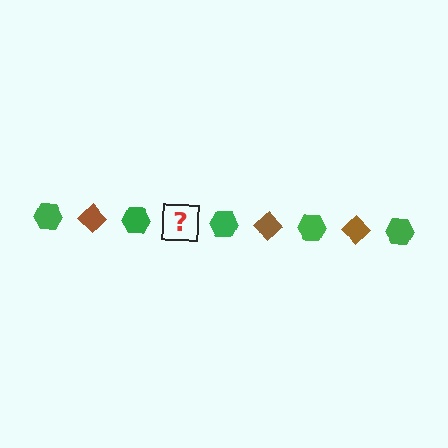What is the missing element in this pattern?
The missing element is a brown diamond.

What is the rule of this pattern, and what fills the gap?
The rule is that the pattern alternates between green hexagon and brown diamond. The gap should be filled with a brown diamond.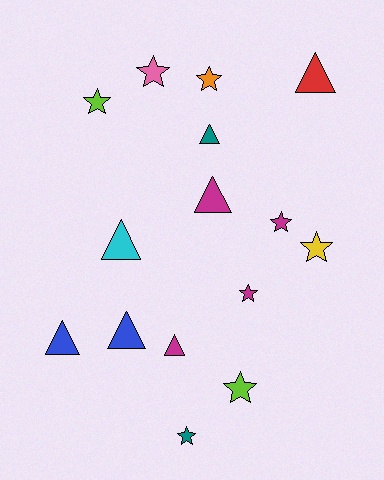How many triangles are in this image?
There are 7 triangles.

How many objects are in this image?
There are 15 objects.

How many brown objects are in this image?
There are no brown objects.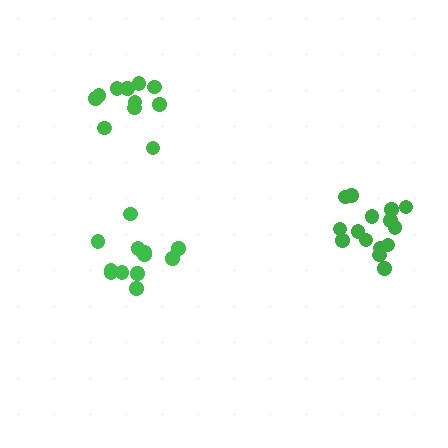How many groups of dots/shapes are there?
There are 3 groups.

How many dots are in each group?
Group 1: 11 dots, Group 2: 15 dots, Group 3: 12 dots (38 total).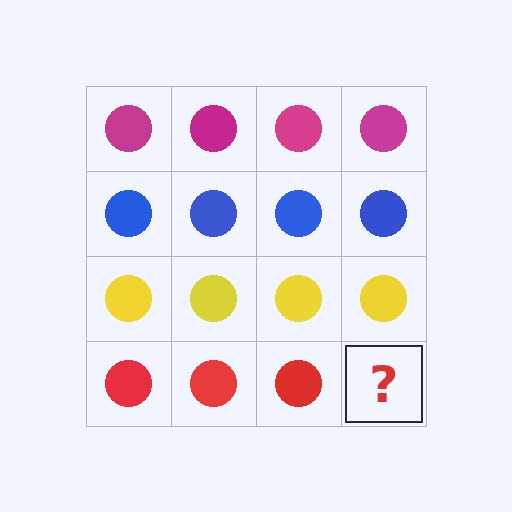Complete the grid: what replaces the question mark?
The question mark should be replaced with a red circle.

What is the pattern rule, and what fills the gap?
The rule is that each row has a consistent color. The gap should be filled with a red circle.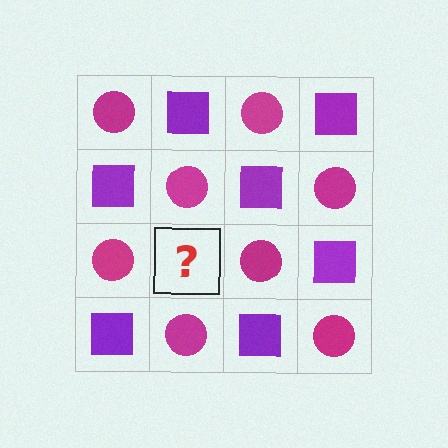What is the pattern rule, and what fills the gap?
The rule is that it alternates magenta circle and purple square in a checkerboard pattern. The gap should be filled with a purple square.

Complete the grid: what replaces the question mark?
The question mark should be replaced with a purple square.